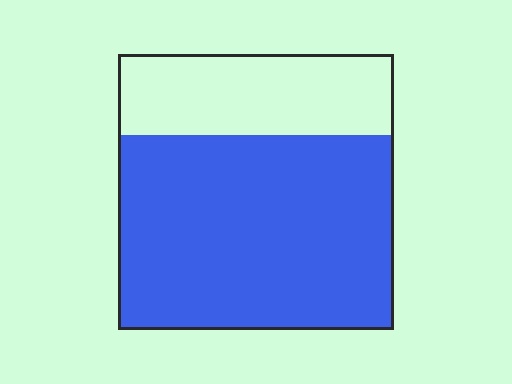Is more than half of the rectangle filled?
Yes.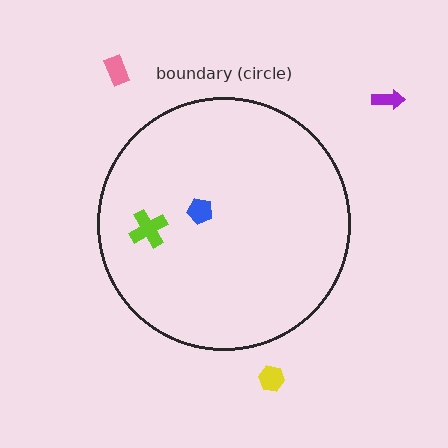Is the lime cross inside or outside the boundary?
Inside.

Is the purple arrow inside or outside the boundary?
Outside.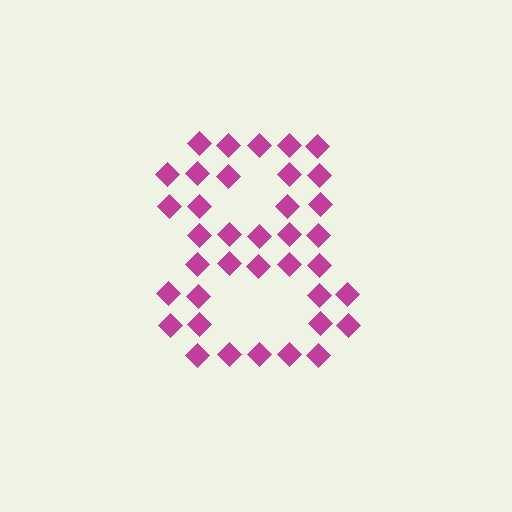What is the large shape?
The large shape is the digit 8.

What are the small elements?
The small elements are diamonds.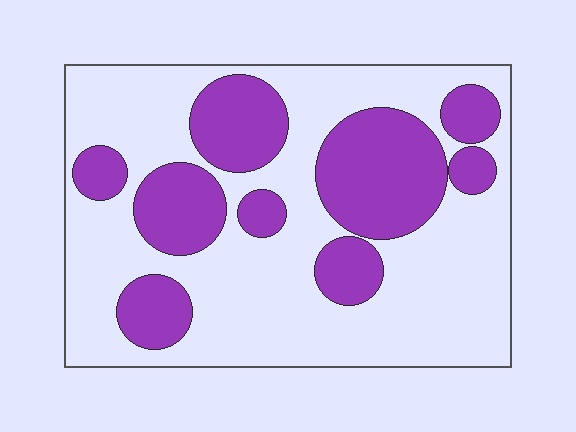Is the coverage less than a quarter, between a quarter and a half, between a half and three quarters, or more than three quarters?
Between a quarter and a half.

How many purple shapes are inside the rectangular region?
9.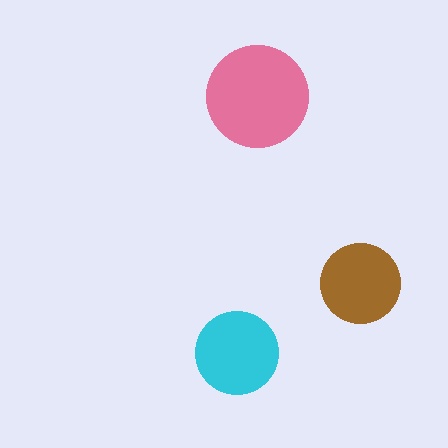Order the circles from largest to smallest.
the pink one, the cyan one, the brown one.